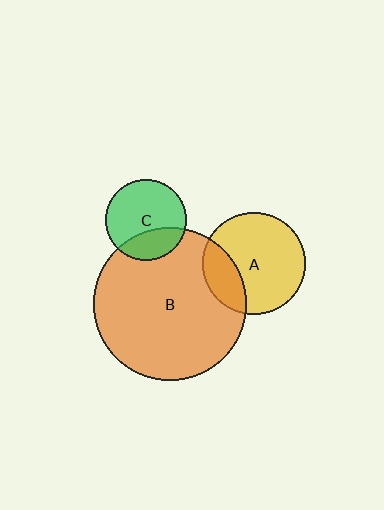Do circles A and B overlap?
Yes.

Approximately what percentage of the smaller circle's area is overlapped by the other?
Approximately 25%.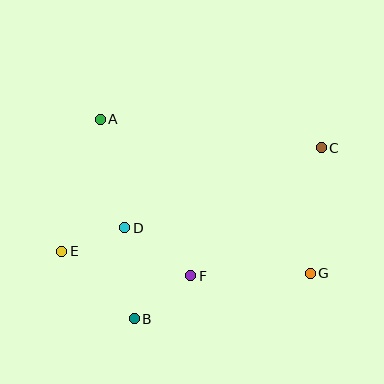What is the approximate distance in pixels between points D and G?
The distance between D and G is approximately 191 pixels.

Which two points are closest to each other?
Points D and E are closest to each other.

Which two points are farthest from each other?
Points C and E are farthest from each other.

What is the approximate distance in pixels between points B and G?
The distance between B and G is approximately 182 pixels.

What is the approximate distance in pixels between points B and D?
The distance between B and D is approximately 92 pixels.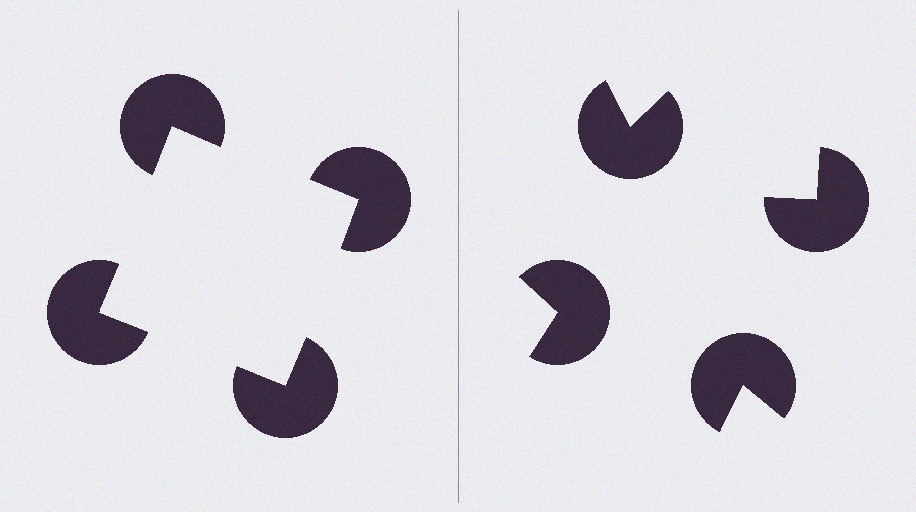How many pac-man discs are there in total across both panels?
8 — 4 on each side.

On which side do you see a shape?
An illusory square appears on the left side. On the right side the wedge cuts are rotated, so no coherent shape forms.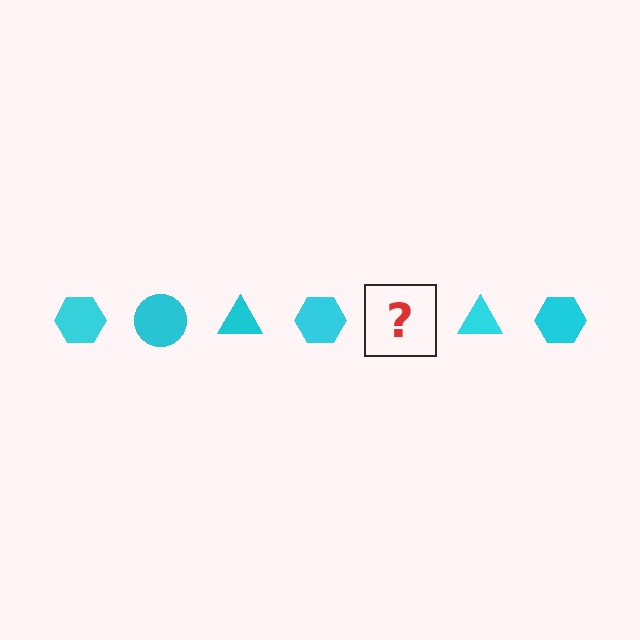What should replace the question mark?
The question mark should be replaced with a cyan circle.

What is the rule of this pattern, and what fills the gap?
The rule is that the pattern cycles through hexagon, circle, triangle shapes in cyan. The gap should be filled with a cyan circle.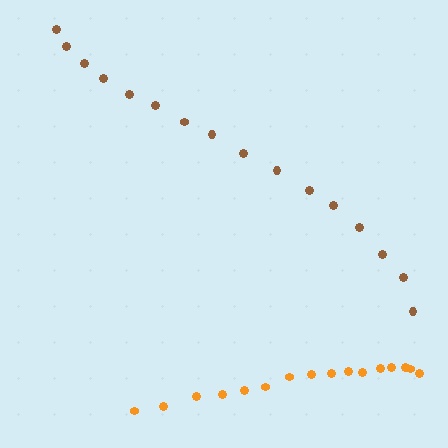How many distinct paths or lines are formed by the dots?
There are 2 distinct paths.